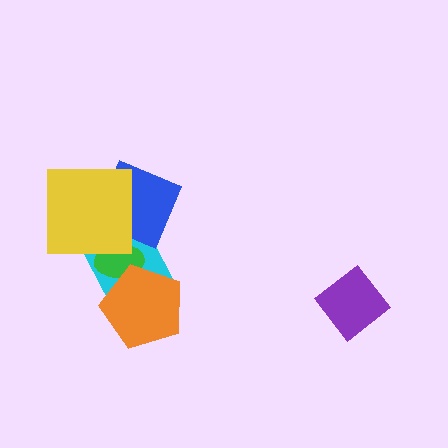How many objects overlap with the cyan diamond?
4 objects overlap with the cyan diamond.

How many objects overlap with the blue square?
2 objects overlap with the blue square.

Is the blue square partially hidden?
Yes, it is partially covered by another shape.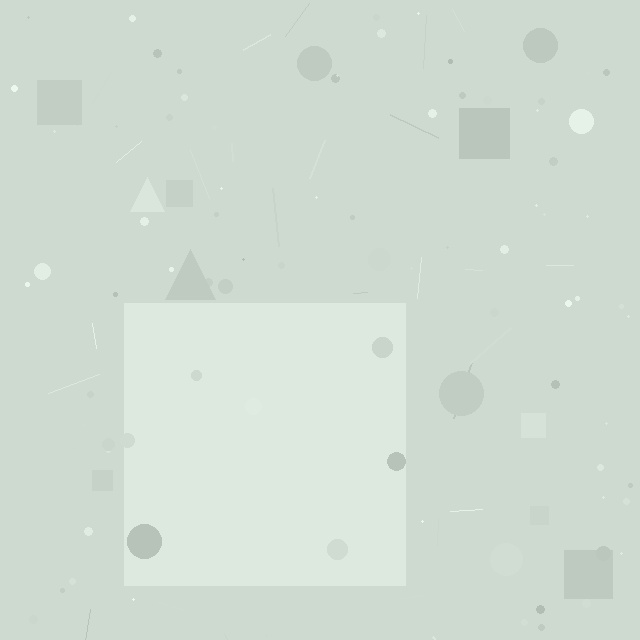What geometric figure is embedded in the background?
A square is embedded in the background.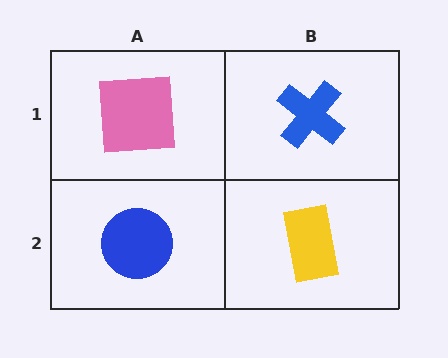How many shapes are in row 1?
2 shapes.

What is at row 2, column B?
A yellow rectangle.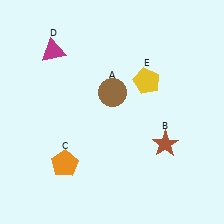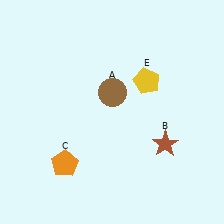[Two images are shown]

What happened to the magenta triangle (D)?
The magenta triangle (D) was removed in Image 2. It was in the top-left area of Image 1.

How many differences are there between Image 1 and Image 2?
There is 1 difference between the two images.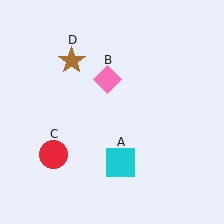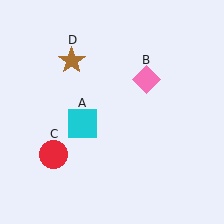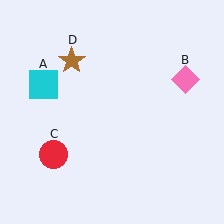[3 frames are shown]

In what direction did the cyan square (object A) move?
The cyan square (object A) moved up and to the left.